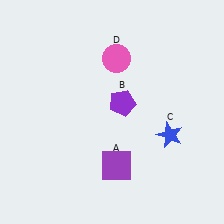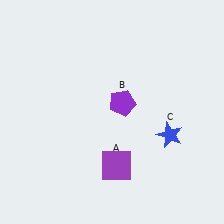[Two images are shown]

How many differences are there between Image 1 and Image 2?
There is 1 difference between the two images.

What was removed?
The pink circle (D) was removed in Image 2.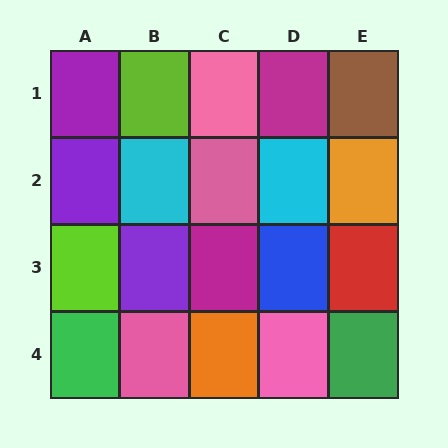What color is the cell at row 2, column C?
Pink.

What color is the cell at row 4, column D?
Pink.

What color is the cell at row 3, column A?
Lime.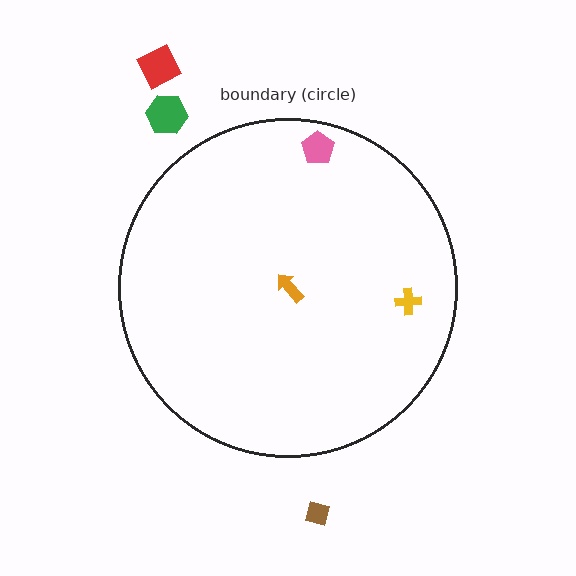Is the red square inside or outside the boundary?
Outside.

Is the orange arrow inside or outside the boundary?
Inside.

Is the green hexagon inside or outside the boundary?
Outside.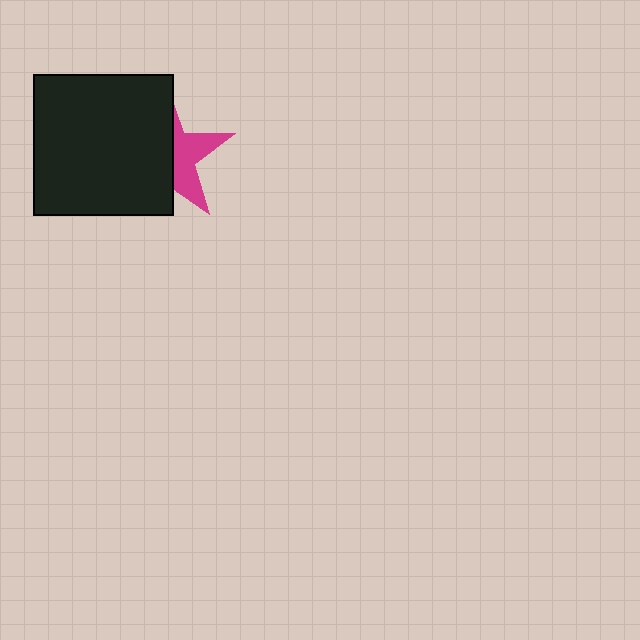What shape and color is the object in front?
The object in front is a black square.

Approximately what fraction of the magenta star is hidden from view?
Roughly 61% of the magenta star is hidden behind the black square.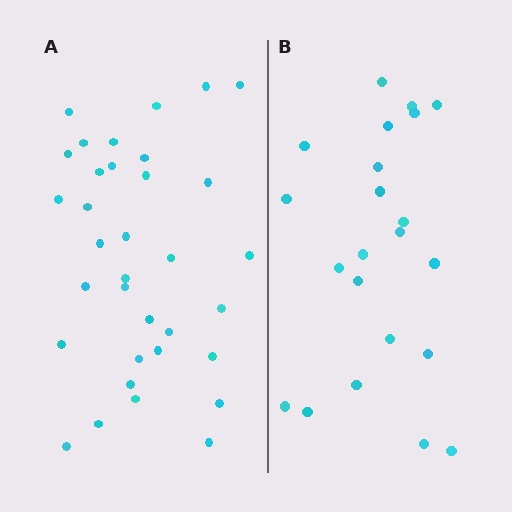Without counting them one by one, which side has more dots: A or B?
Region A (the left region) has more dots.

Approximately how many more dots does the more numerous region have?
Region A has roughly 12 or so more dots than region B.